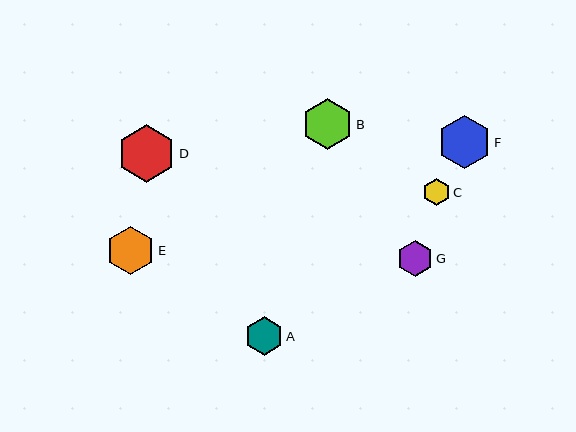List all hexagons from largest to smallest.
From largest to smallest: D, F, B, E, A, G, C.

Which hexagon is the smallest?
Hexagon C is the smallest with a size of approximately 27 pixels.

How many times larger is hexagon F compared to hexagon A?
Hexagon F is approximately 1.4 times the size of hexagon A.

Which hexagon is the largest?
Hexagon D is the largest with a size of approximately 58 pixels.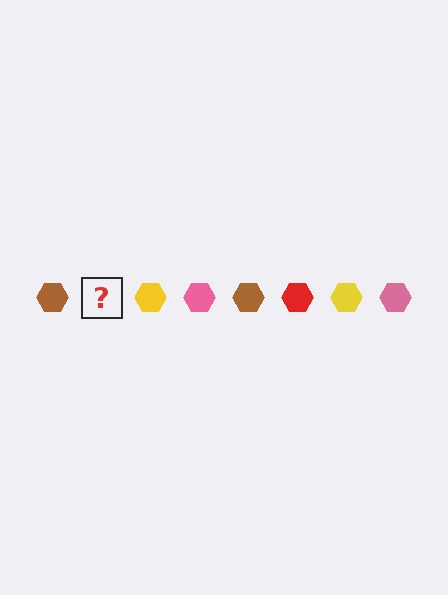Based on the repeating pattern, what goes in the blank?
The blank should be a red hexagon.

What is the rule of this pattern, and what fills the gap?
The rule is that the pattern cycles through brown, red, yellow, pink hexagons. The gap should be filled with a red hexagon.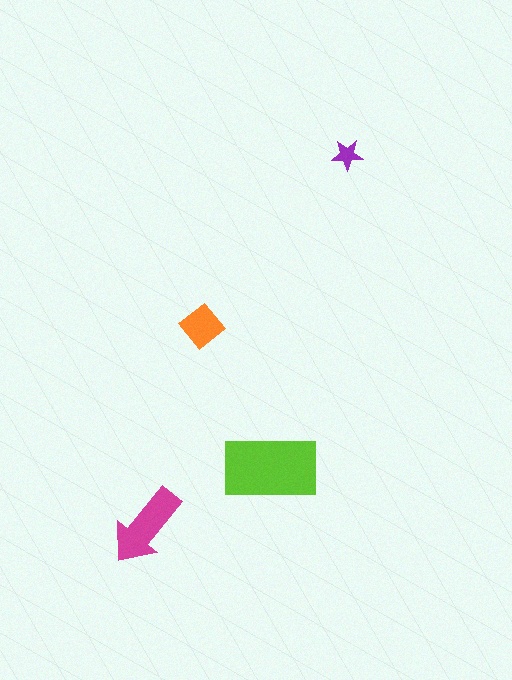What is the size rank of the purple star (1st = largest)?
4th.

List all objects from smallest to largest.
The purple star, the orange diamond, the magenta arrow, the lime rectangle.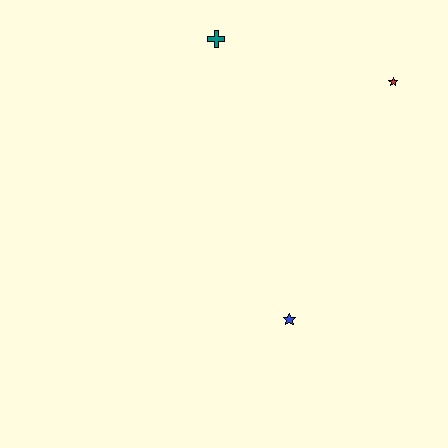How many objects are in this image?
There are 3 objects.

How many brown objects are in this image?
There are no brown objects.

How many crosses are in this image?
There is 1 cross.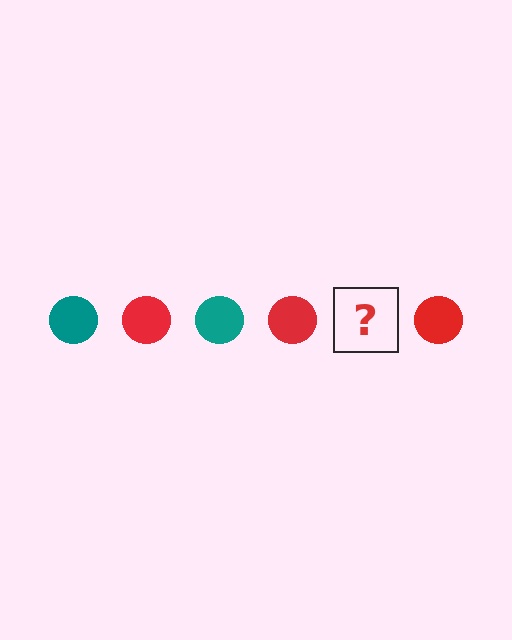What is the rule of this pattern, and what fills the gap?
The rule is that the pattern cycles through teal, red circles. The gap should be filled with a teal circle.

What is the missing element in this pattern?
The missing element is a teal circle.